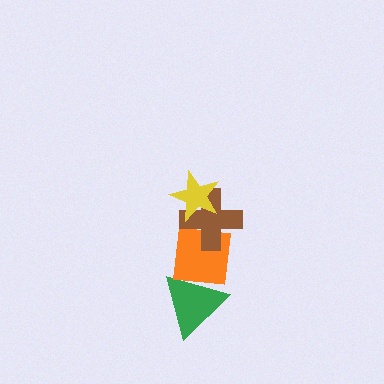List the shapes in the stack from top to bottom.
From top to bottom: the yellow star, the brown cross, the orange square, the green triangle.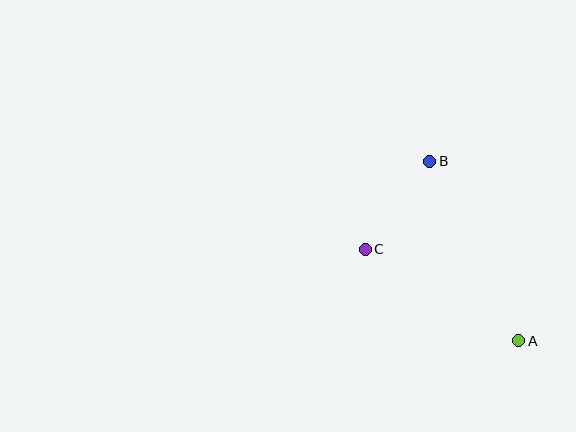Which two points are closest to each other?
Points B and C are closest to each other.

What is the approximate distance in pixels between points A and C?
The distance between A and C is approximately 179 pixels.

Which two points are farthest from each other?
Points A and B are farthest from each other.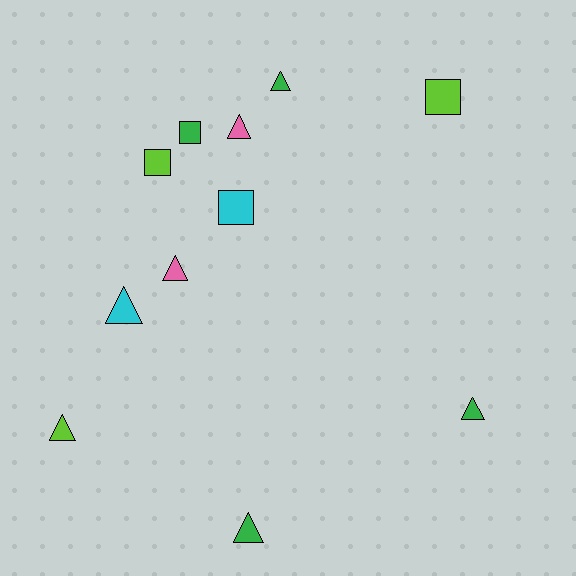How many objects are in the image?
There are 11 objects.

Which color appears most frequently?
Green, with 4 objects.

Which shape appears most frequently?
Triangle, with 7 objects.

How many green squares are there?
There is 1 green square.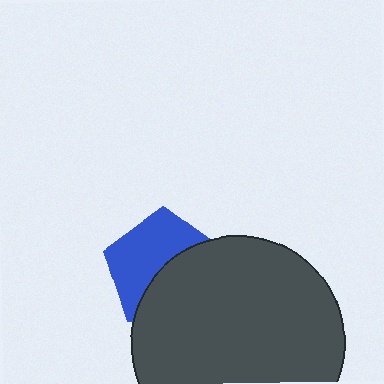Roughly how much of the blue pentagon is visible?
About half of it is visible (roughly 51%).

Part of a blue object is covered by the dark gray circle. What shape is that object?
It is a pentagon.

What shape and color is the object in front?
The object in front is a dark gray circle.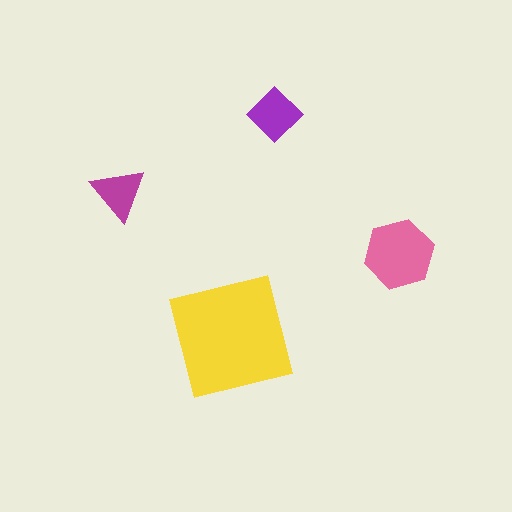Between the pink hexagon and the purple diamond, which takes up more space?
The pink hexagon.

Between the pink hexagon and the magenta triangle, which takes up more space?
The pink hexagon.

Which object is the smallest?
The magenta triangle.